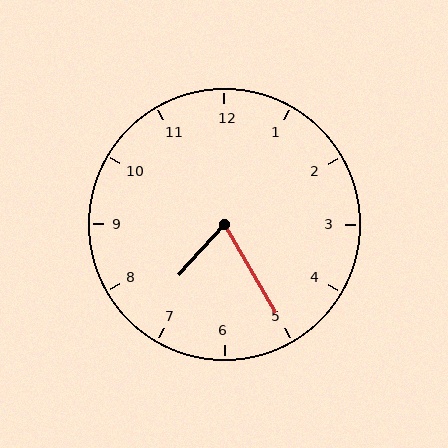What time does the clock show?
7:25.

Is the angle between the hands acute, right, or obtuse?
It is acute.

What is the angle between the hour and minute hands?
Approximately 72 degrees.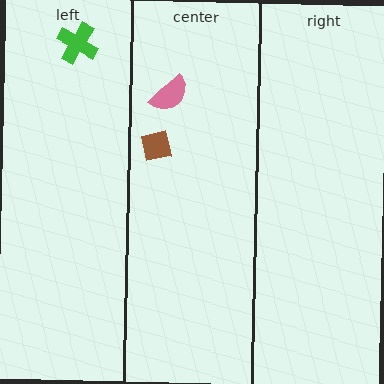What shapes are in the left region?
The green cross.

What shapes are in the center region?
The brown square, the pink semicircle.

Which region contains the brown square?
The center region.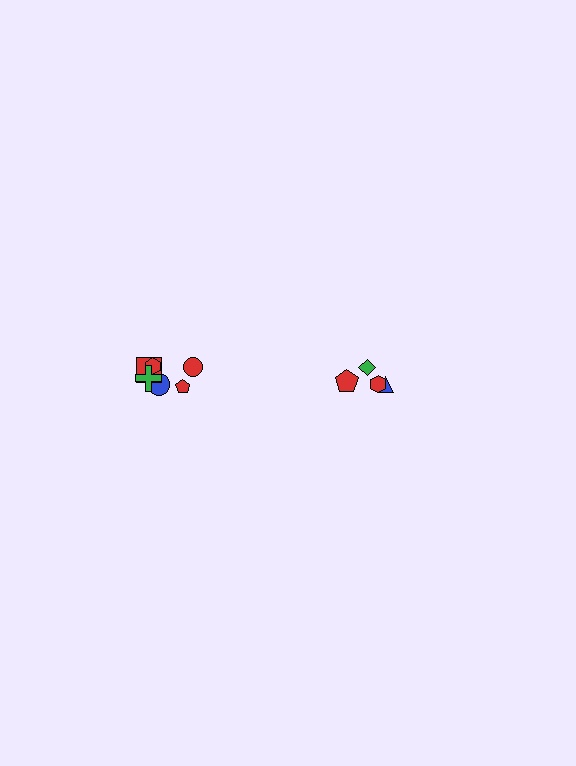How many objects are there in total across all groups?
There are 10 objects.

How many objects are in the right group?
There are 4 objects.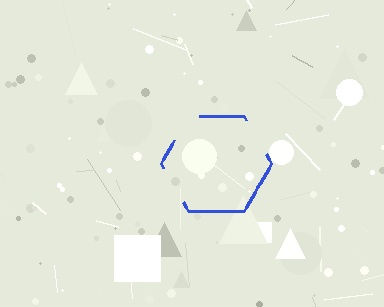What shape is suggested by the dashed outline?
The dashed outline suggests a hexagon.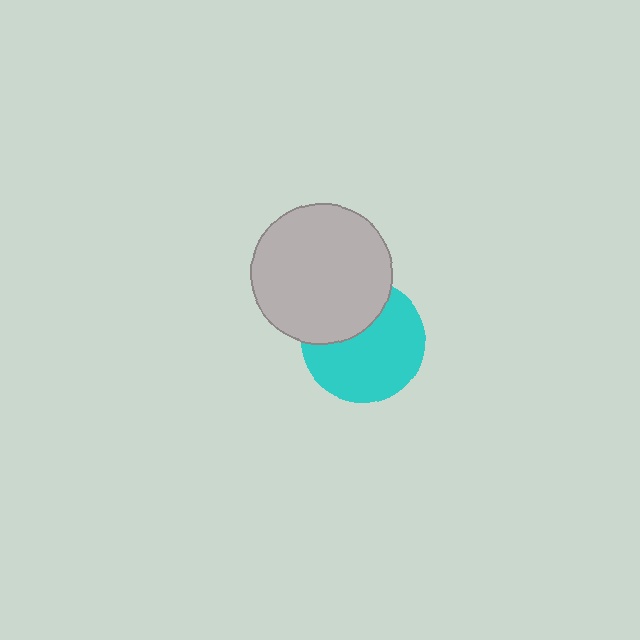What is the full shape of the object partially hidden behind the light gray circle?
The partially hidden object is a cyan circle.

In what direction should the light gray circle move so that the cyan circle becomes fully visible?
The light gray circle should move up. That is the shortest direction to clear the overlap and leave the cyan circle fully visible.